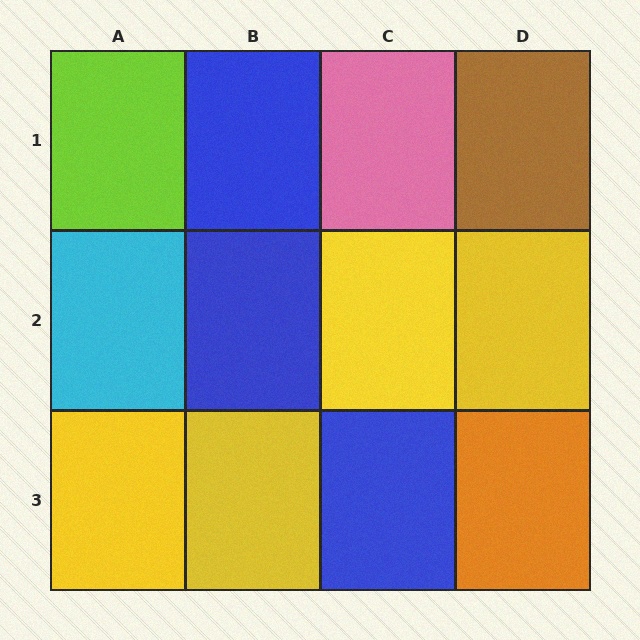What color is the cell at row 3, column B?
Yellow.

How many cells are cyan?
1 cell is cyan.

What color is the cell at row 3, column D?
Orange.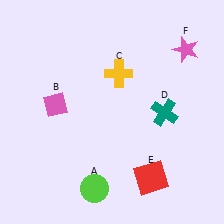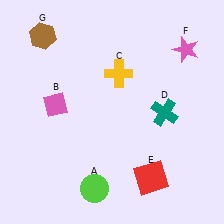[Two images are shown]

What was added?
A brown hexagon (G) was added in Image 2.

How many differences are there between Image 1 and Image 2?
There is 1 difference between the two images.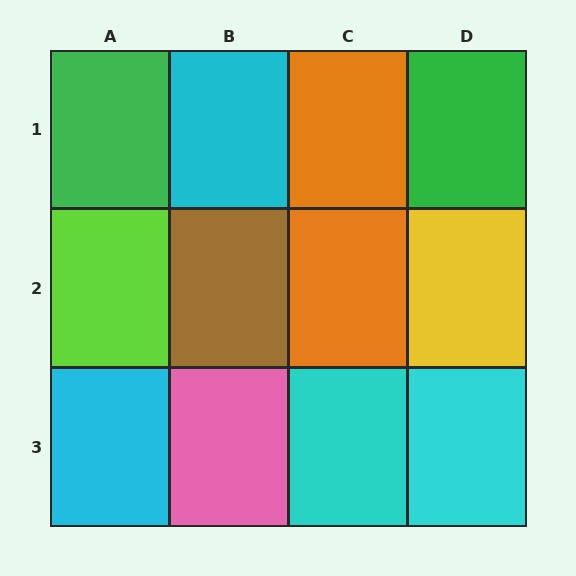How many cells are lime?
1 cell is lime.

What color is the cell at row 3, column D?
Cyan.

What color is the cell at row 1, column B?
Cyan.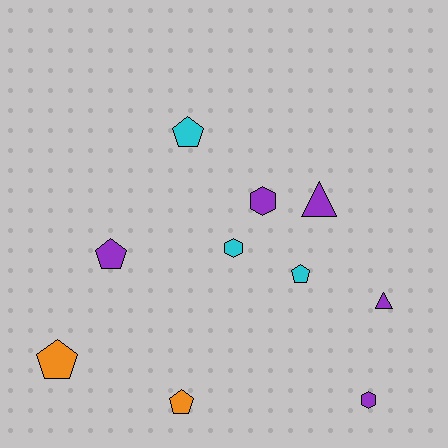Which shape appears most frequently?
Pentagon, with 5 objects.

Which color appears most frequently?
Purple, with 5 objects.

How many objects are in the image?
There are 10 objects.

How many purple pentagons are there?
There is 1 purple pentagon.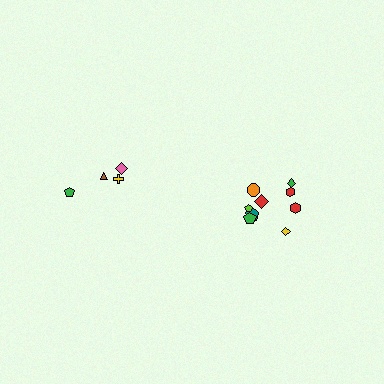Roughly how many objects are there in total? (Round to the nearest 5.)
Roughly 15 objects in total.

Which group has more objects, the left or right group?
The right group.